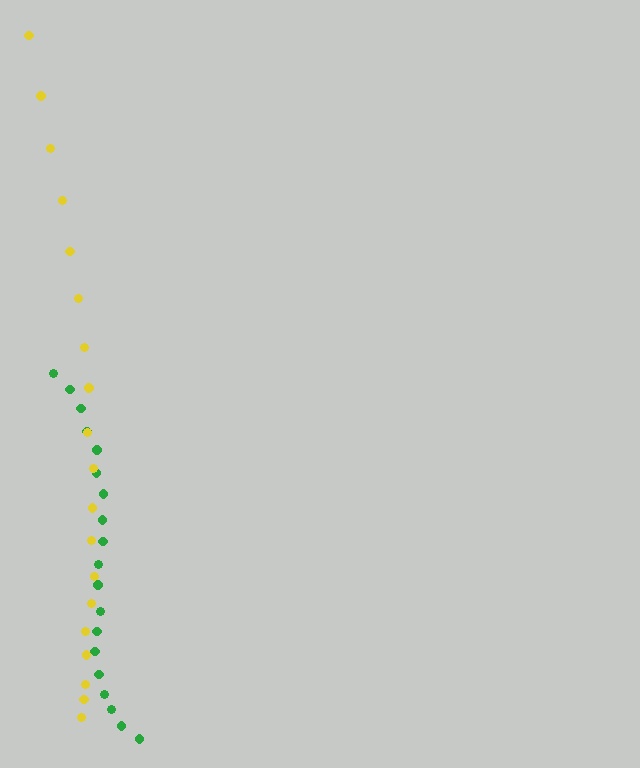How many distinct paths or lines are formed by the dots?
There are 2 distinct paths.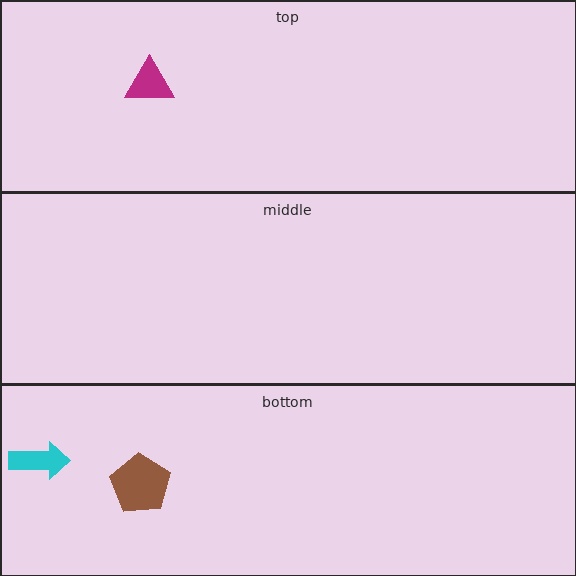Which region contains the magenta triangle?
The top region.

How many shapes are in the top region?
1.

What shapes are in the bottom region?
The brown pentagon, the cyan arrow.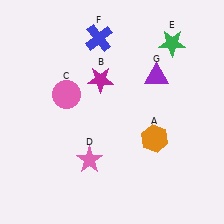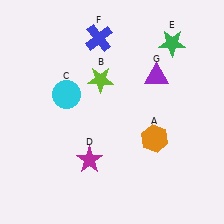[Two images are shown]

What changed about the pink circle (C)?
In Image 1, C is pink. In Image 2, it changed to cyan.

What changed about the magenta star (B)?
In Image 1, B is magenta. In Image 2, it changed to lime.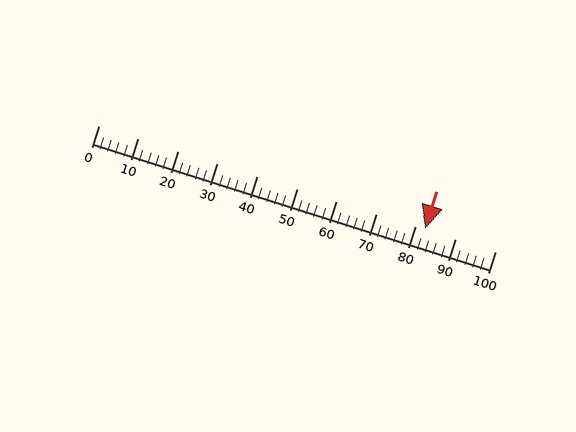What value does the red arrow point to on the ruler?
The red arrow points to approximately 82.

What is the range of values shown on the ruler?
The ruler shows values from 0 to 100.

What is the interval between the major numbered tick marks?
The major tick marks are spaced 10 units apart.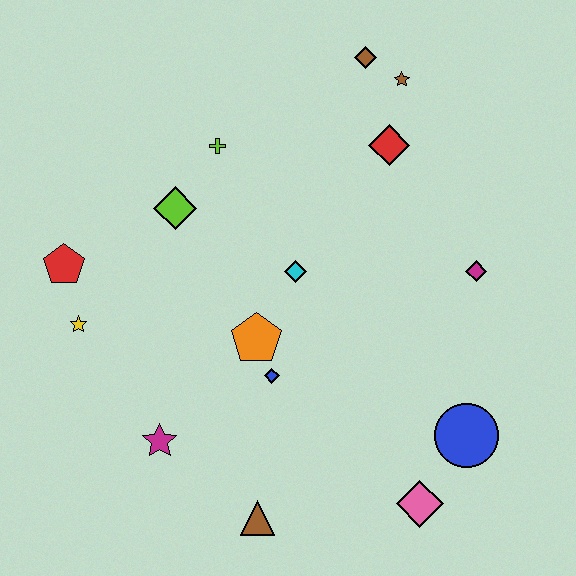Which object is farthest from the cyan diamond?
The pink diamond is farthest from the cyan diamond.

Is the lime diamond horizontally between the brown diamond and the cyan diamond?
No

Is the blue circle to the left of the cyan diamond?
No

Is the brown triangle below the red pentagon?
Yes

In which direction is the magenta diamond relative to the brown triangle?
The magenta diamond is above the brown triangle.